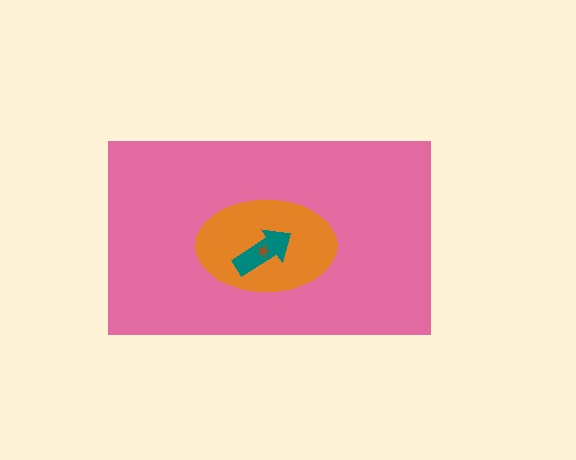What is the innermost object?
The brown star.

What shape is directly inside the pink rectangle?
The orange ellipse.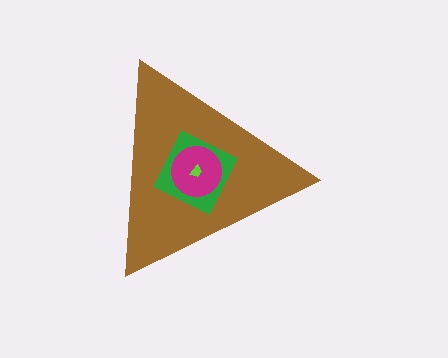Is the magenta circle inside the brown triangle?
Yes.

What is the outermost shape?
The brown triangle.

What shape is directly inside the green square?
The magenta circle.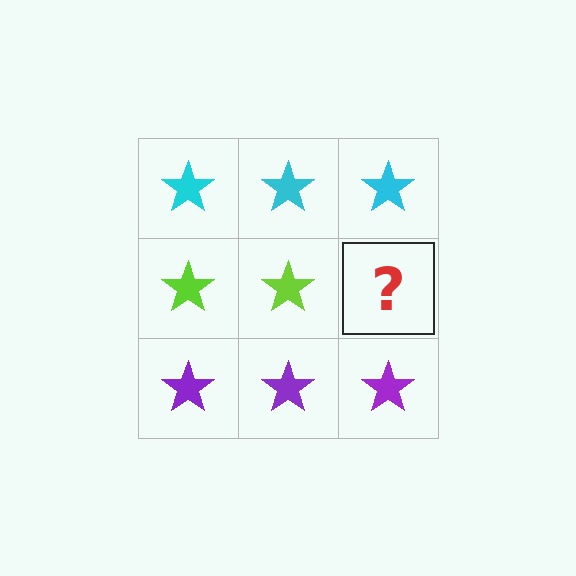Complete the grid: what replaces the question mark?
The question mark should be replaced with a lime star.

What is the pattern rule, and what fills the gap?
The rule is that each row has a consistent color. The gap should be filled with a lime star.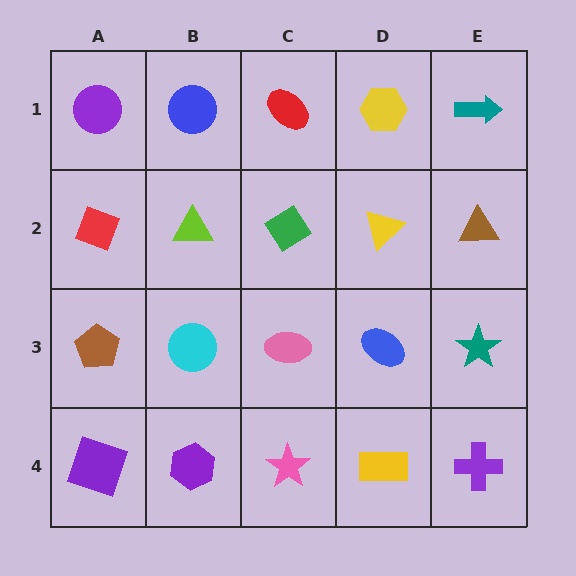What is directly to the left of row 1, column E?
A yellow hexagon.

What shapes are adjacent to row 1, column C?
A green diamond (row 2, column C), a blue circle (row 1, column B), a yellow hexagon (row 1, column D).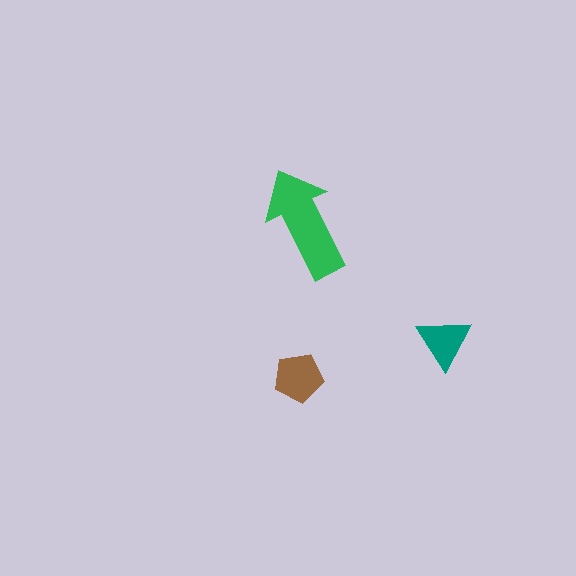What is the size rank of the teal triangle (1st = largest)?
3rd.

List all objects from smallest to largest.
The teal triangle, the brown pentagon, the green arrow.